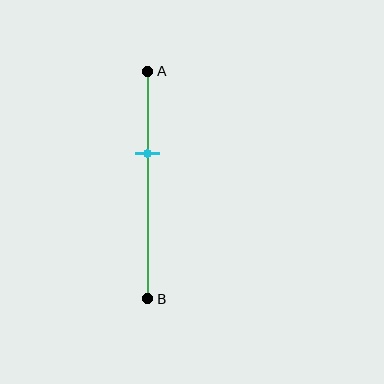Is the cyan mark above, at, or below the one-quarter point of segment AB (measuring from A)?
The cyan mark is below the one-quarter point of segment AB.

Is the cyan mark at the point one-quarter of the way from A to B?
No, the mark is at about 35% from A, not at the 25% one-quarter point.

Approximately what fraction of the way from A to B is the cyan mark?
The cyan mark is approximately 35% of the way from A to B.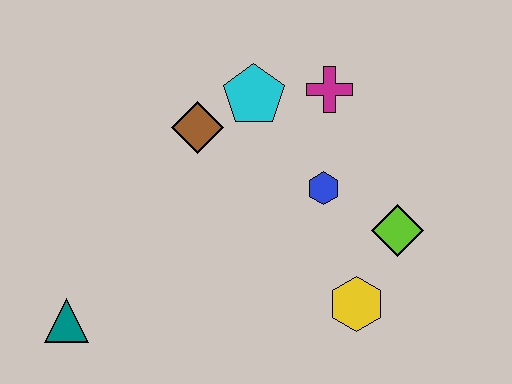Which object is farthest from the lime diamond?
The teal triangle is farthest from the lime diamond.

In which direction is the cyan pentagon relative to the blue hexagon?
The cyan pentagon is above the blue hexagon.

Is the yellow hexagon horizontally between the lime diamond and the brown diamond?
Yes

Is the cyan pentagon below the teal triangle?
No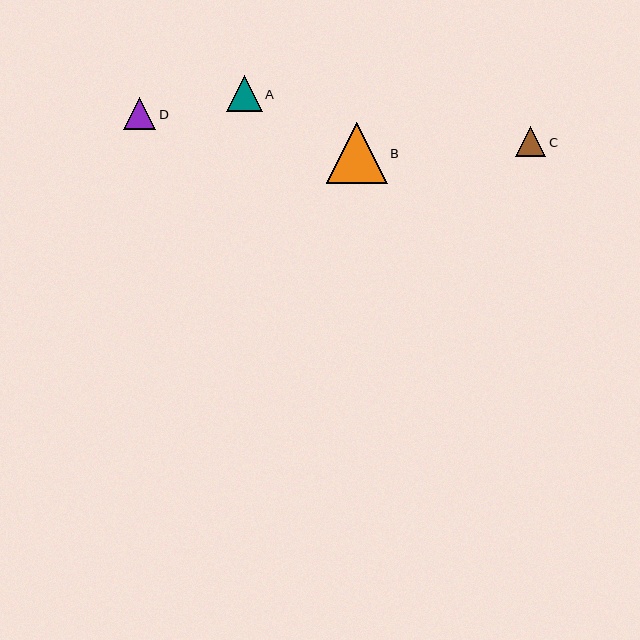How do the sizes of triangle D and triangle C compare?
Triangle D and triangle C are approximately the same size.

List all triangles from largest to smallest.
From largest to smallest: B, A, D, C.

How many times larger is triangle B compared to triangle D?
Triangle B is approximately 1.9 times the size of triangle D.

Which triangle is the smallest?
Triangle C is the smallest with a size of approximately 30 pixels.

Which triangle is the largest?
Triangle B is the largest with a size of approximately 61 pixels.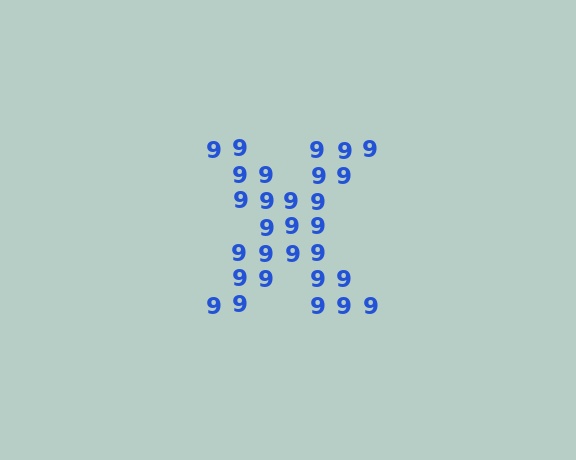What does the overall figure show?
The overall figure shows the letter X.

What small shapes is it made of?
It is made of small digit 9's.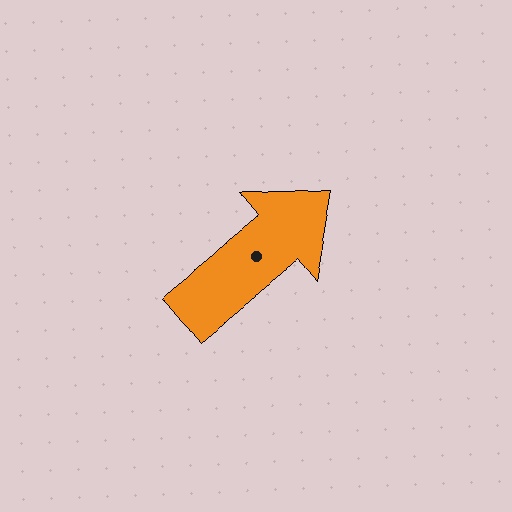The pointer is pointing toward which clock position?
Roughly 2 o'clock.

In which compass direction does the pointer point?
Northeast.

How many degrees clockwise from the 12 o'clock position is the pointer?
Approximately 51 degrees.